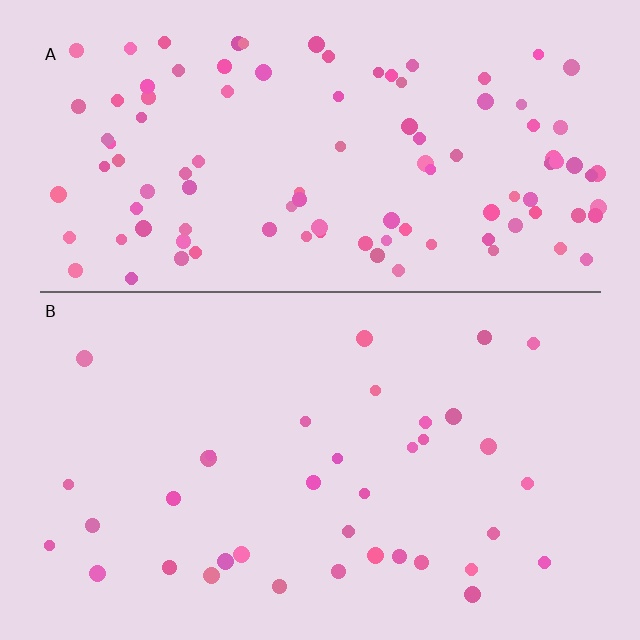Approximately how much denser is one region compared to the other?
Approximately 2.9× — region A over region B.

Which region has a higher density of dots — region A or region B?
A (the top).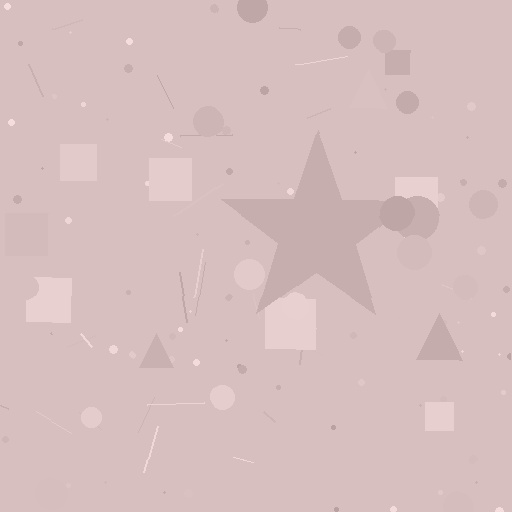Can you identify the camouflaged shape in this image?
The camouflaged shape is a star.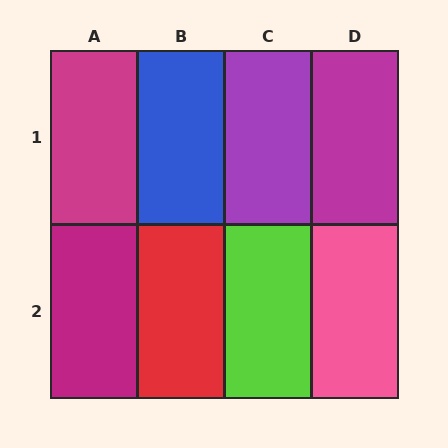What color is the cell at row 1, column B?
Blue.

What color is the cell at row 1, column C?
Purple.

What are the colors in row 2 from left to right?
Magenta, red, lime, pink.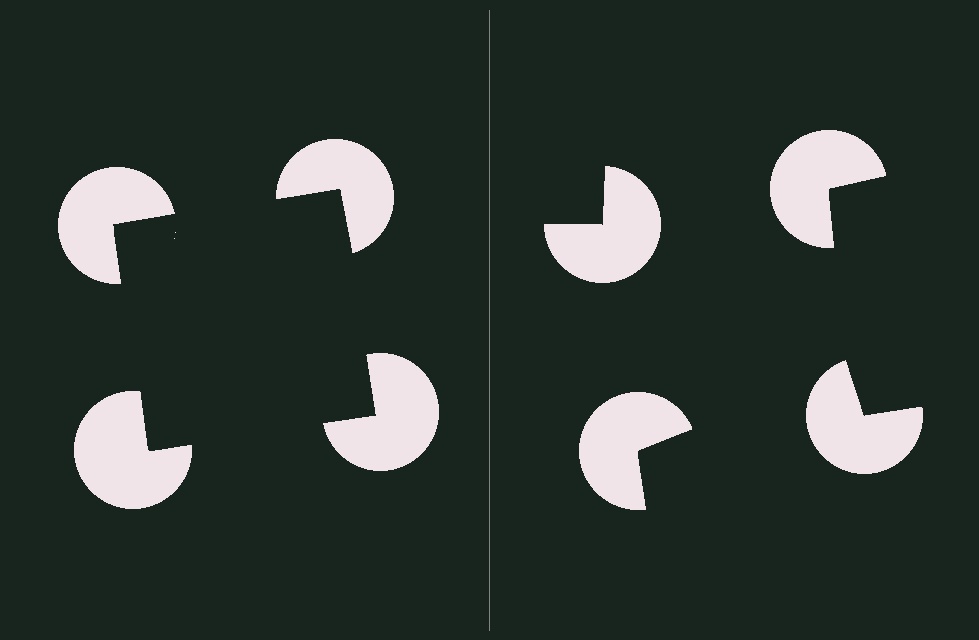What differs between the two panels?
The pac-man discs are positioned identically on both sides; only the wedge orientations differ. On the left they align to a square; on the right they are misaligned.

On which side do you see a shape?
An illusory square appears on the left side. On the right side the wedge cuts are rotated, so no coherent shape forms.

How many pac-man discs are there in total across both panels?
8 — 4 on each side.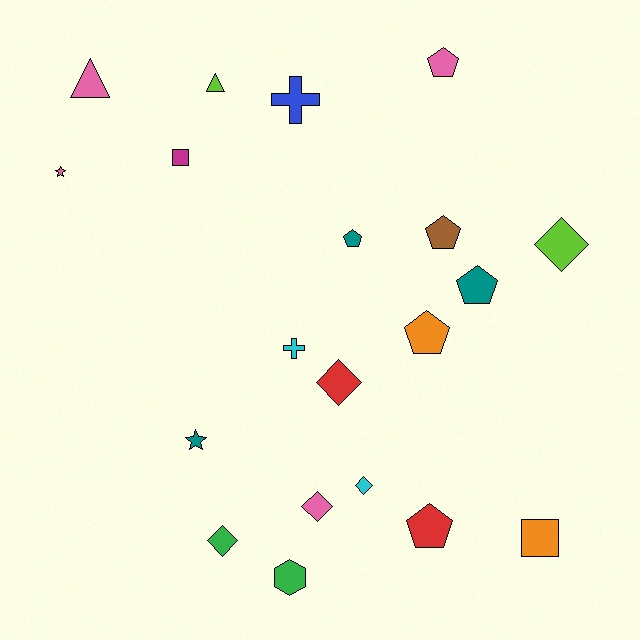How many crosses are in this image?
There are 2 crosses.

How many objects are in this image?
There are 20 objects.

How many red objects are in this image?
There are 2 red objects.